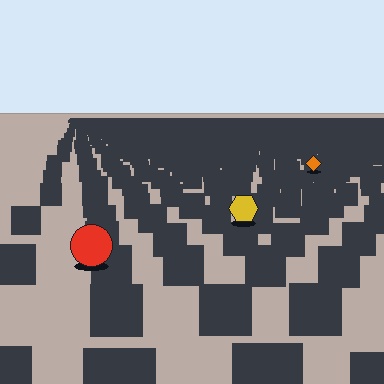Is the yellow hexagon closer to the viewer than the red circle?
No. The red circle is closer — you can tell from the texture gradient: the ground texture is coarser near it.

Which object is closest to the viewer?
The red circle is closest. The texture marks near it are larger and more spread out.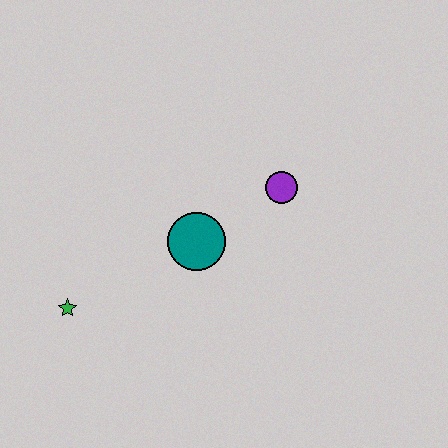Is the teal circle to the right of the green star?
Yes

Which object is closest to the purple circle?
The teal circle is closest to the purple circle.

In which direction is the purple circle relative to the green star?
The purple circle is to the right of the green star.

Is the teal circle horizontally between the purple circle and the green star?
Yes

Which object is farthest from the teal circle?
The green star is farthest from the teal circle.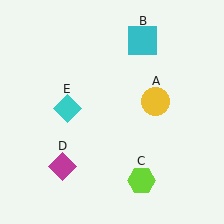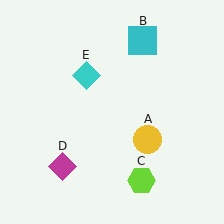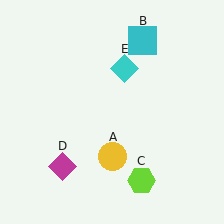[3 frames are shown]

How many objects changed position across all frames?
2 objects changed position: yellow circle (object A), cyan diamond (object E).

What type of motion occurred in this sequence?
The yellow circle (object A), cyan diamond (object E) rotated clockwise around the center of the scene.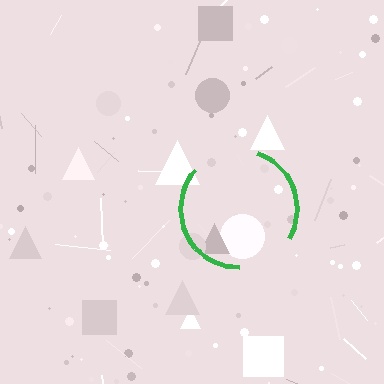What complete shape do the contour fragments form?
The contour fragments form a circle.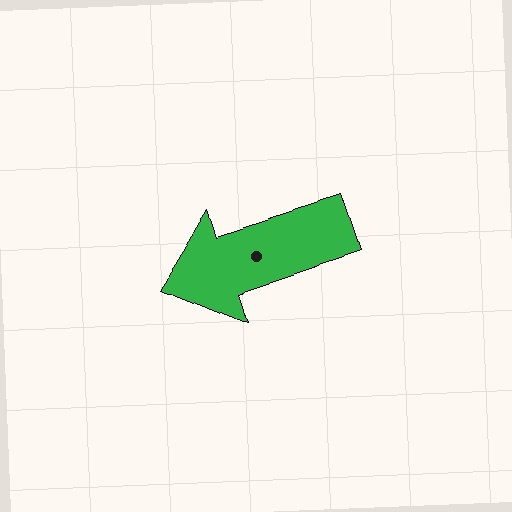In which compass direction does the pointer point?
West.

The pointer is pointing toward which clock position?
Roughly 8 o'clock.